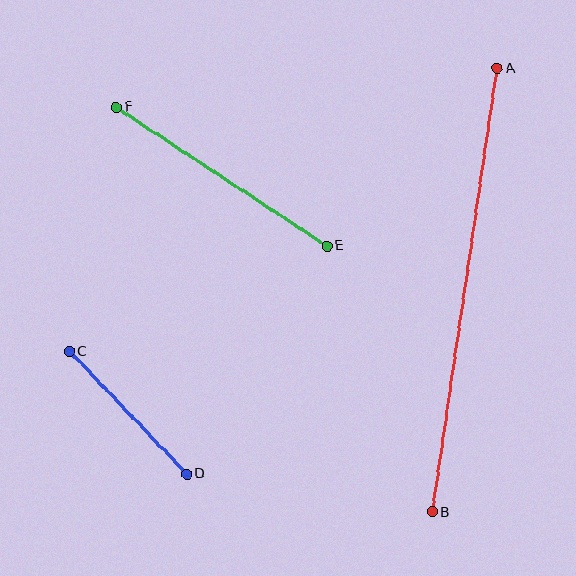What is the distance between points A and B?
The distance is approximately 449 pixels.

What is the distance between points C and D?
The distance is approximately 170 pixels.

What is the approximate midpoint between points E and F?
The midpoint is at approximately (222, 176) pixels.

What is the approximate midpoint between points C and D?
The midpoint is at approximately (128, 413) pixels.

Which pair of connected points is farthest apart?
Points A and B are farthest apart.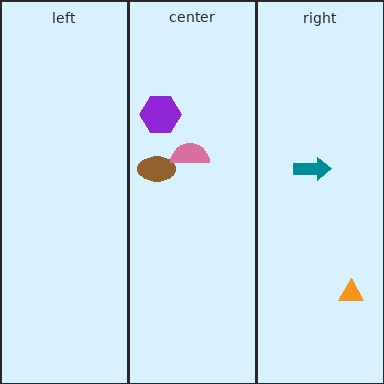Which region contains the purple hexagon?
The center region.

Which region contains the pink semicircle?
The center region.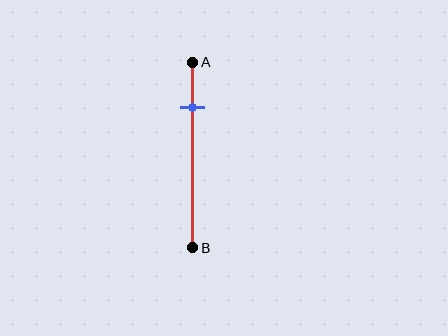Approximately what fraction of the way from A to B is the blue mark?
The blue mark is approximately 25% of the way from A to B.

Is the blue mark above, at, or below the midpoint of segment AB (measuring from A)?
The blue mark is above the midpoint of segment AB.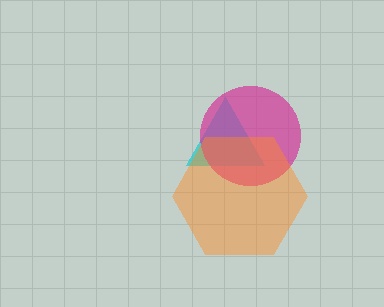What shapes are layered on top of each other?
The layered shapes are: a cyan triangle, a magenta circle, an orange hexagon.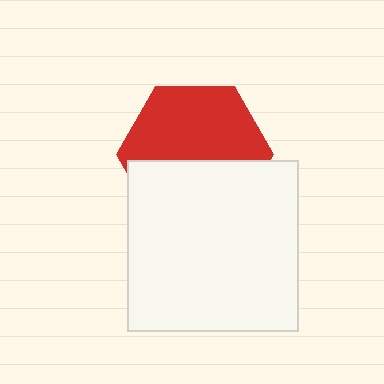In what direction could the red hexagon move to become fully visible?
The red hexagon could move up. That would shift it out from behind the white square entirely.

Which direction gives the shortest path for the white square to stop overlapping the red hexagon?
Moving down gives the shortest separation.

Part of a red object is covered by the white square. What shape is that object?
It is a hexagon.